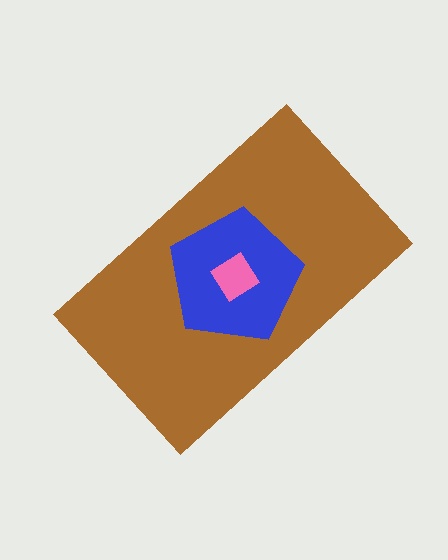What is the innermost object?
The pink diamond.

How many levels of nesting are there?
3.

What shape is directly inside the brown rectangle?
The blue pentagon.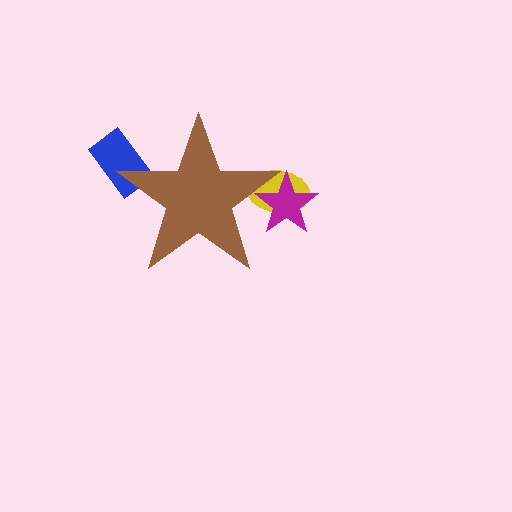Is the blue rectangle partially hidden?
Yes, the blue rectangle is partially hidden behind the brown star.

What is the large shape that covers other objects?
A brown star.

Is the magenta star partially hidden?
Yes, the magenta star is partially hidden behind the brown star.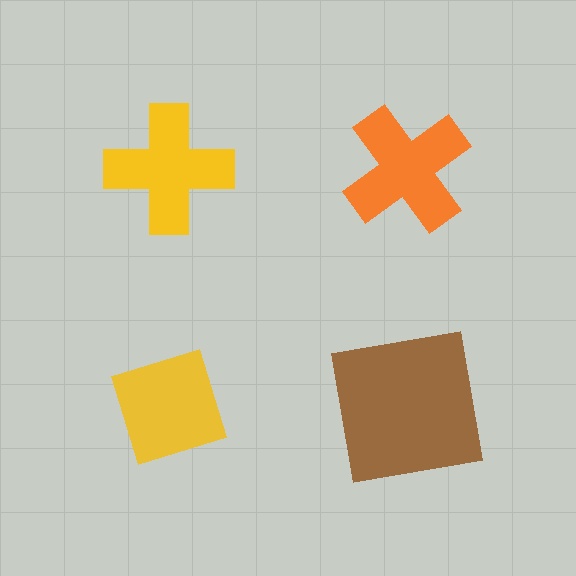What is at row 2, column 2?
A brown square.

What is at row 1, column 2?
An orange cross.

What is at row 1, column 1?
A yellow cross.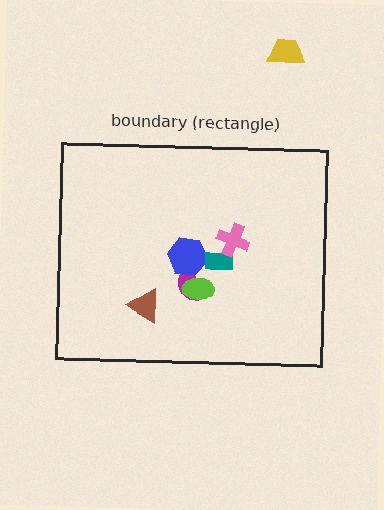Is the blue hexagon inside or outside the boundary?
Inside.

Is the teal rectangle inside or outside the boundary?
Inside.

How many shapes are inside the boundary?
6 inside, 1 outside.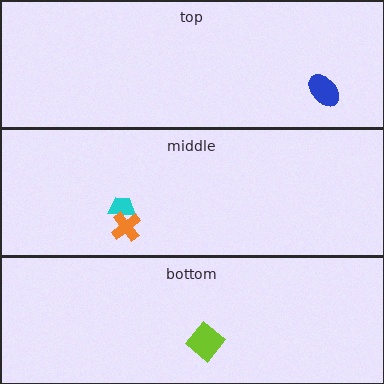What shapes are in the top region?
The blue ellipse.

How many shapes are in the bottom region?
1.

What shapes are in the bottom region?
The lime diamond.